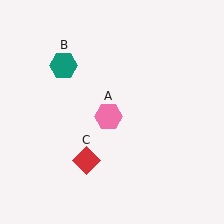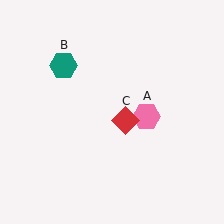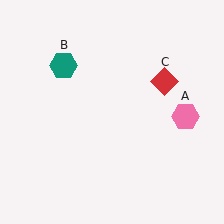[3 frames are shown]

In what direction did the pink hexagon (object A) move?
The pink hexagon (object A) moved right.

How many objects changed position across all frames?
2 objects changed position: pink hexagon (object A), red diamond (object C).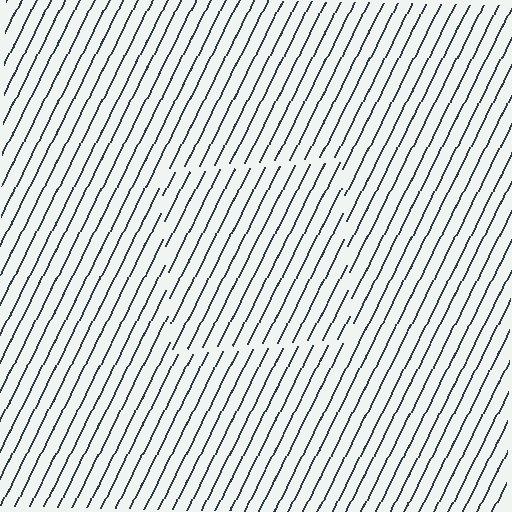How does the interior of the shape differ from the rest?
The interior of the shape contains the same grating, shifted by half a period — the contour is defined by the phase discontinuity where line-ends from the inner and outer gratings abut.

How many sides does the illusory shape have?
4 sides — the line-ends trace a square.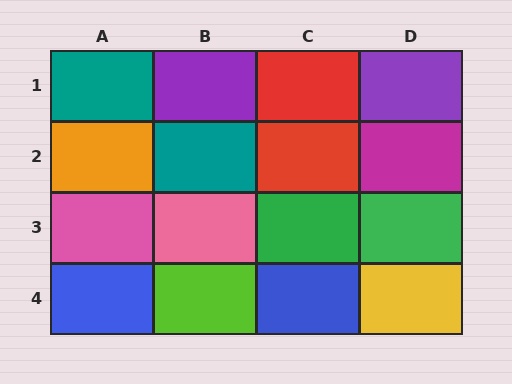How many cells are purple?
2 cells are purple.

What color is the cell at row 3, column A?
Pink.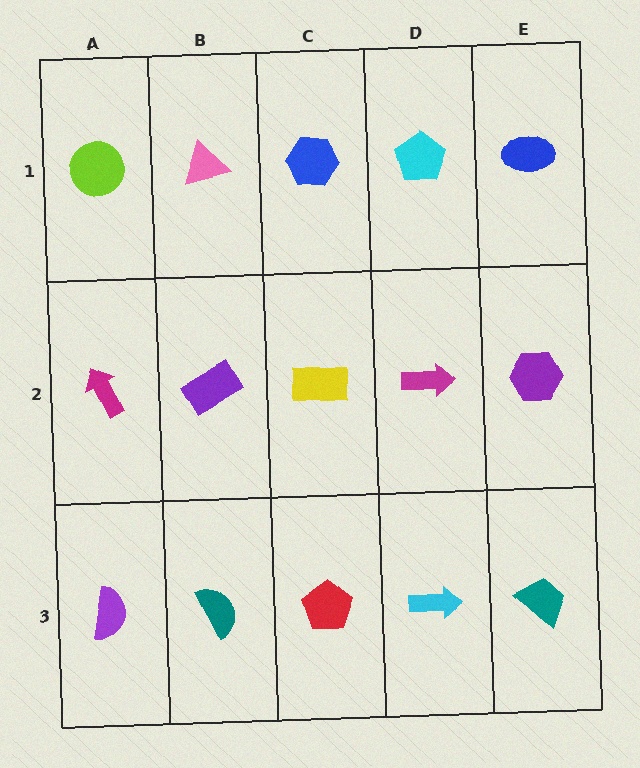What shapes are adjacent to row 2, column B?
A pink triangle (row 1, column B), a teal semicircle (row 3, column B), a magenta arrow (row 2, column A), a yellow rectangle (row 2, column C).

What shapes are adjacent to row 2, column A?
A lime circle (row 1, column A), a purple semicircle (row 3, column A), a purple rectangle (row 2, column B).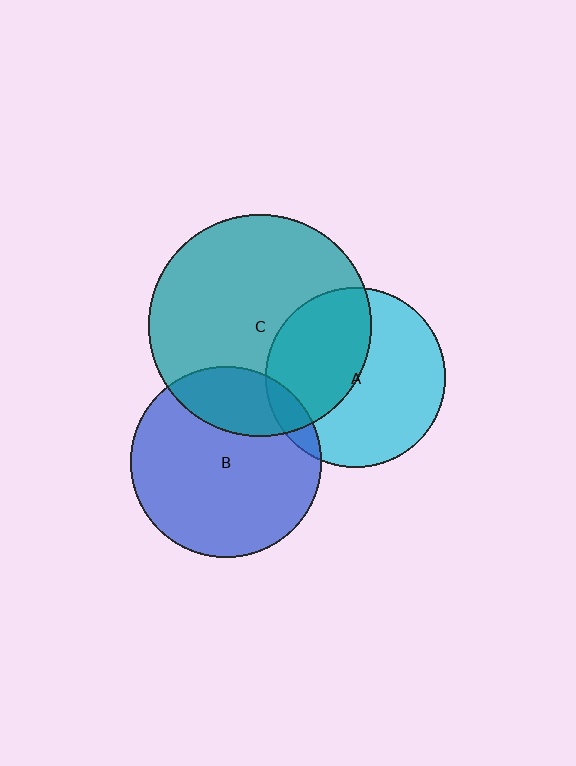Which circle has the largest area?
Circle C (teal).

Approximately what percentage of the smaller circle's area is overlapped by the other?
Approximately 10%.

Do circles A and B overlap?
Yes.